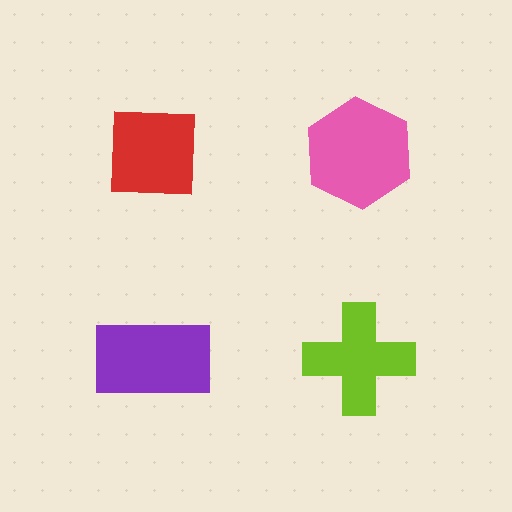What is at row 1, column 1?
A red square.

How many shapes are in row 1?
2 shapes.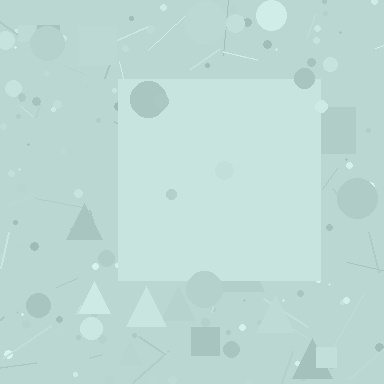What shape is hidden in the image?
A square is hidden in the image.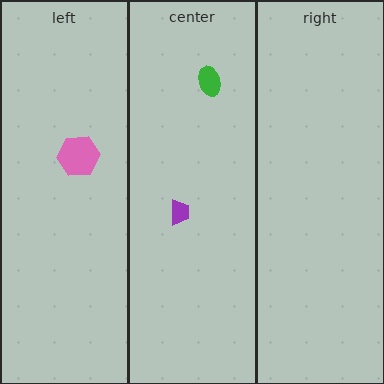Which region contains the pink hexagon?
The left region.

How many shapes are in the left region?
1.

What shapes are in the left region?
The pink hexagon.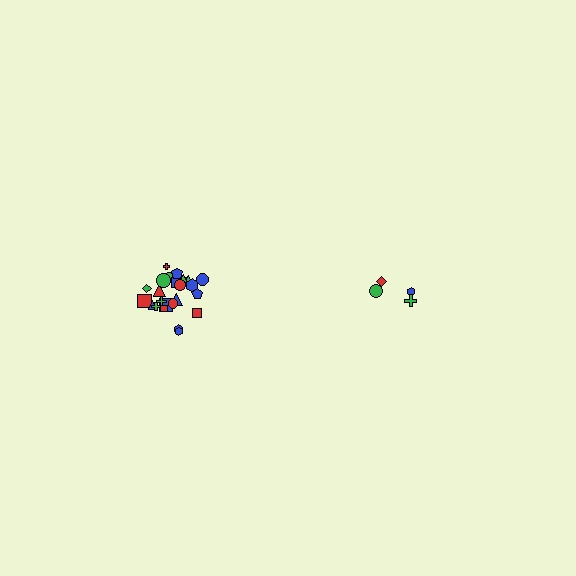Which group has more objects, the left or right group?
The left group.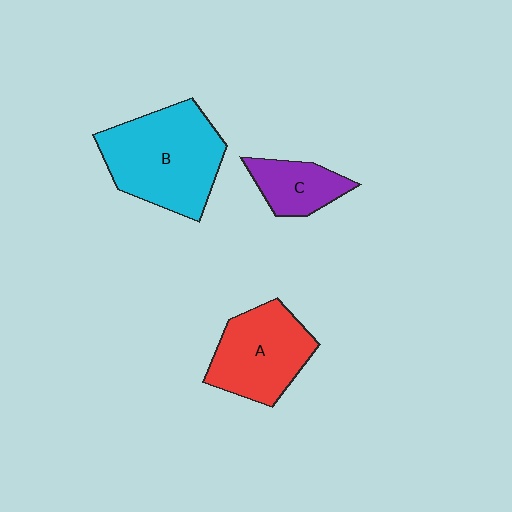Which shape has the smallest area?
Shape C (purple).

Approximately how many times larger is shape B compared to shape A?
Approximately 1.3 times.